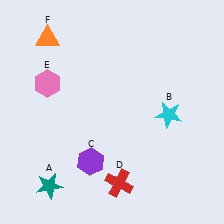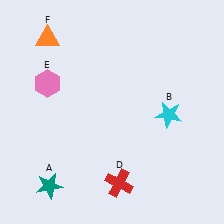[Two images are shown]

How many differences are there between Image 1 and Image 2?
There is 1 difference between the two images.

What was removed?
The purple hexagon (C) was removed in Image 2.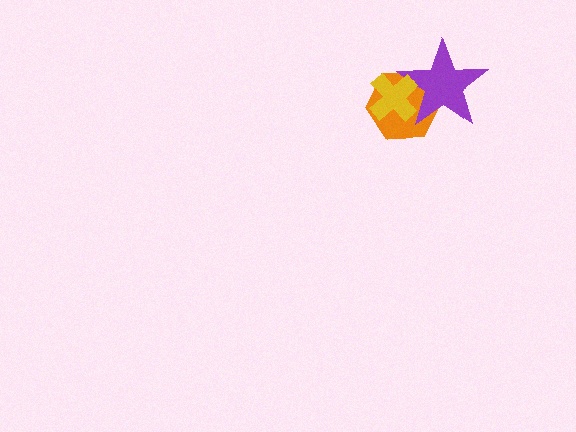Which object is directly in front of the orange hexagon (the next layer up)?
The purple star is directly in front of the orange hexagon.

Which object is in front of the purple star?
The yellow cross is in front of the purple star.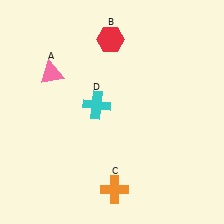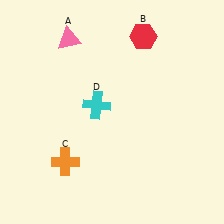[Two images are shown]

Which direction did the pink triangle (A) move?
The pink triangle (A) moved up.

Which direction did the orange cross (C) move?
The orange cross (C) moved left.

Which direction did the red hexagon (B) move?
The red hexagon (B) moved right.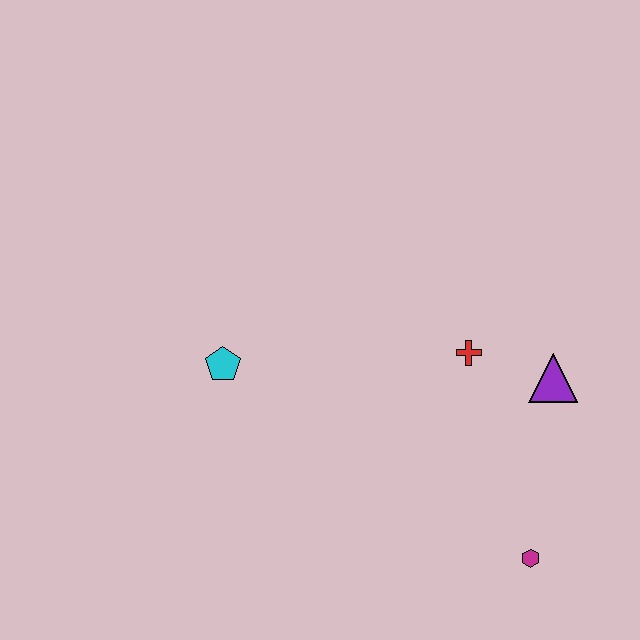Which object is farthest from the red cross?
The cyan pentagon is farthest from the red cross.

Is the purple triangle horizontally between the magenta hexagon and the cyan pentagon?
No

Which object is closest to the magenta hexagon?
The purple triangle is closest to the magenta hexagon.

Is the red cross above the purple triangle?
Yes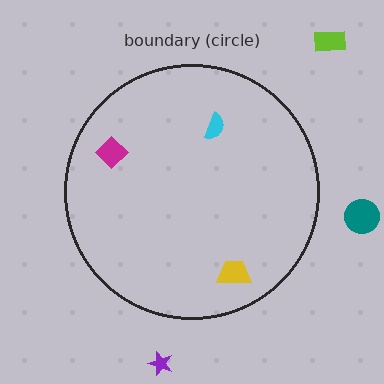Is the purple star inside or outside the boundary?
Outside.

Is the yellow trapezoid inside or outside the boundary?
Inside.